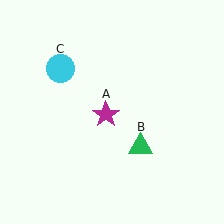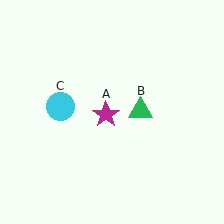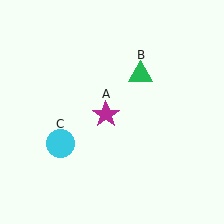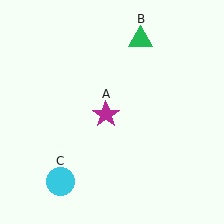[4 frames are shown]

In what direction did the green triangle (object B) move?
The green triangle (object B) moved up.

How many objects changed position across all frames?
2 objects changed position: green triangle (object B), cyan circle (object C).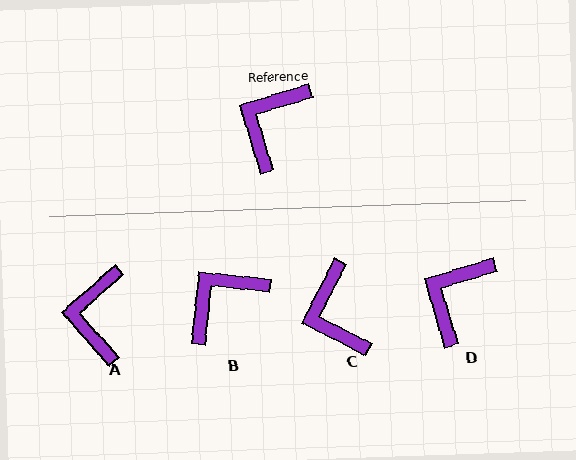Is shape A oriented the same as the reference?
No, it is off by about 25 degrees.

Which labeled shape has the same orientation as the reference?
D.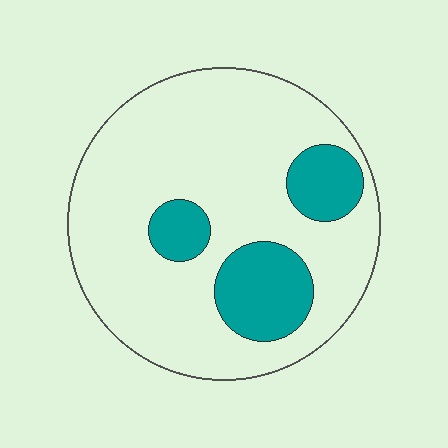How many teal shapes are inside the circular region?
3.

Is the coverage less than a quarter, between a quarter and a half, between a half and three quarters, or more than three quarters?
Less than a quarter.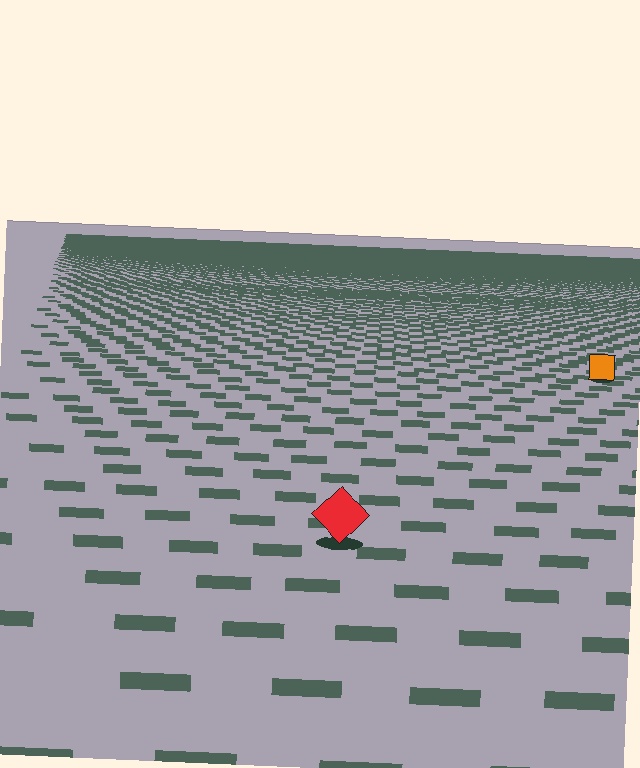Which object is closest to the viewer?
The red diamond is closest. The texture marks near it are larger and more spread out.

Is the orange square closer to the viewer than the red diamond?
No. The red diamond is closer — you can tell from the texture gradient: the ground texture is coarser near it.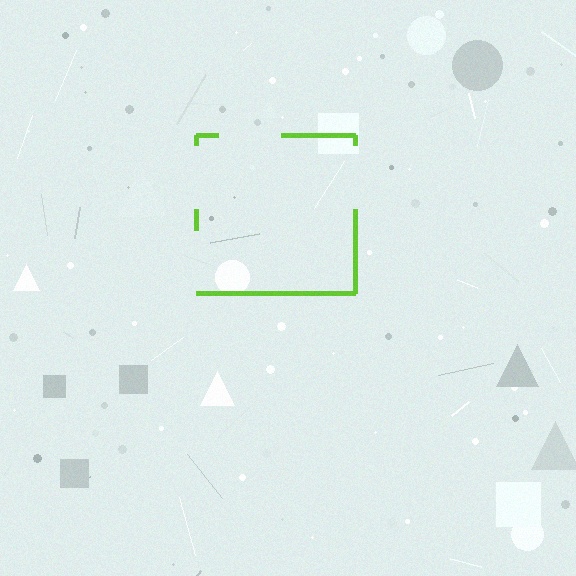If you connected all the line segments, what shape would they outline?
They would outline a square.